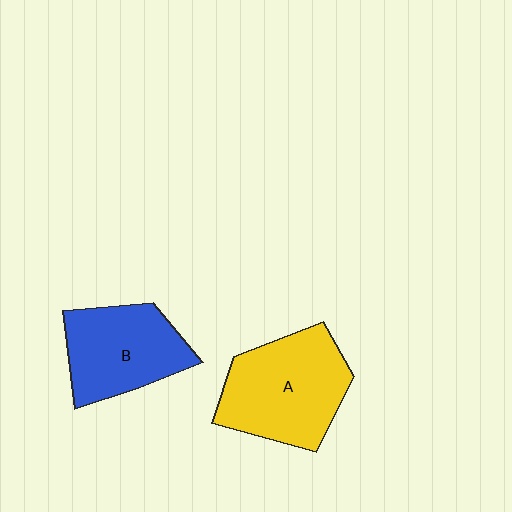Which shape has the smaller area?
Shape B (blue).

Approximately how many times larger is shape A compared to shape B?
Approximately 1.2 times.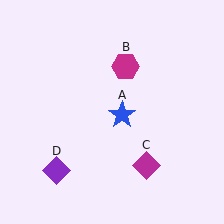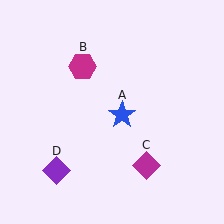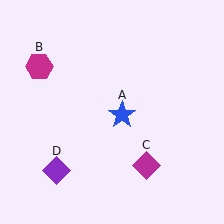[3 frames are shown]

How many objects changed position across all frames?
1 object changed position: magenta hexagon (object B).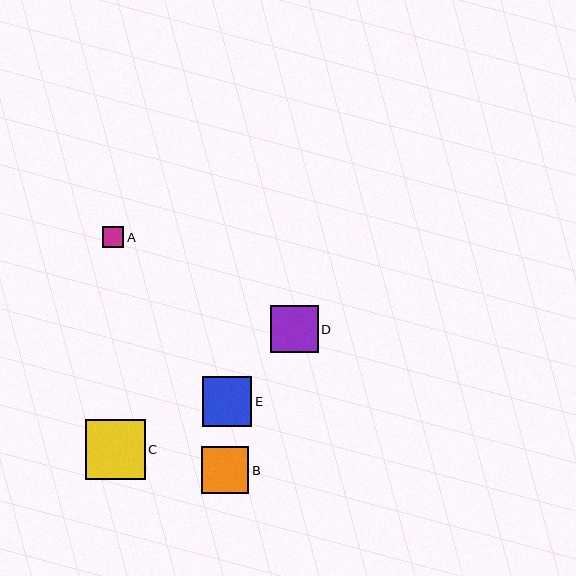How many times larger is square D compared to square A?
Square D is approximately 2.3 times the size of square A.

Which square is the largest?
Square C is the largest with a size of approximately 59 pixels.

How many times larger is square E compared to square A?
Square E is approximately 2.4 times the size of square A.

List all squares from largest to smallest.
From largest to smallest: C, E, D, B, A.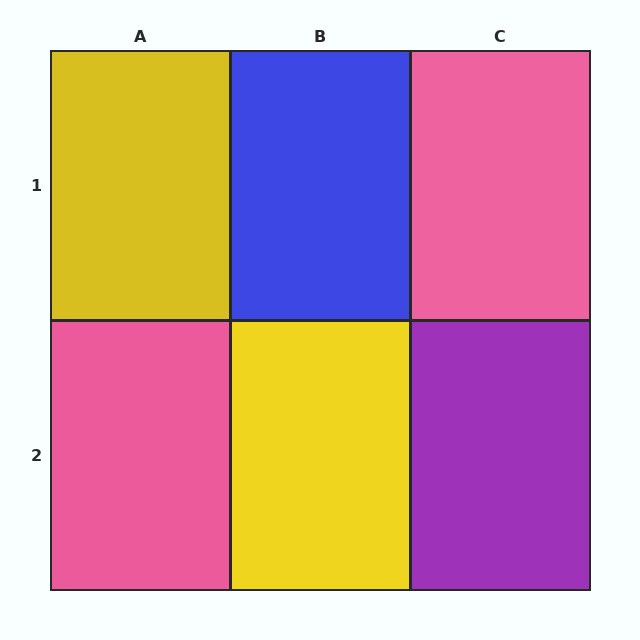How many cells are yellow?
2 cells are yellow.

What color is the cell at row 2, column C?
Purple.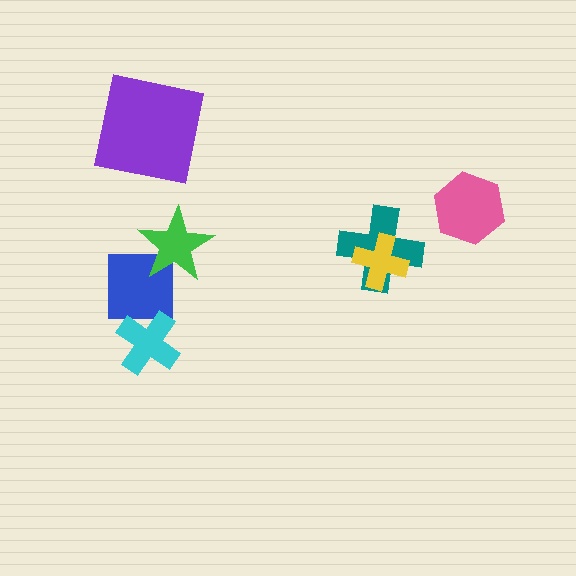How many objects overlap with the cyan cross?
1 object overlaps with the cyan cross.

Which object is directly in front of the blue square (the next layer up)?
The green star is directly in front of the blue square.